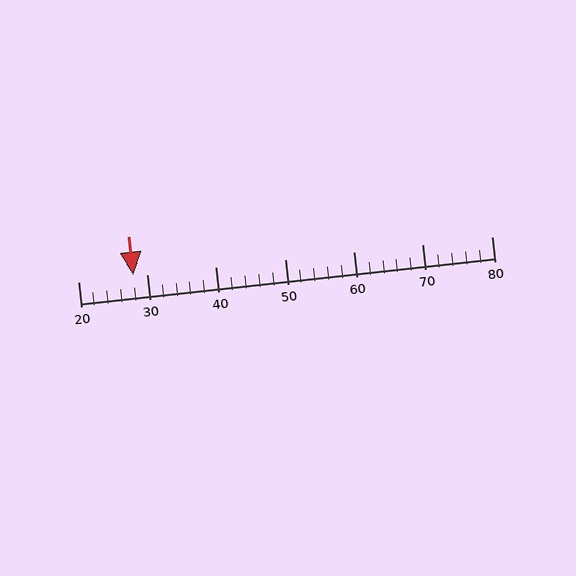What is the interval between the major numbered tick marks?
The major tick marks are spaced 10 units apart.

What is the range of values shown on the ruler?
The ruler shows values from 20 to 80.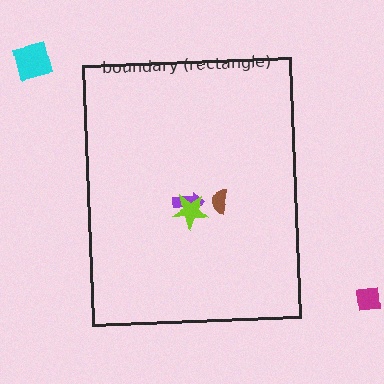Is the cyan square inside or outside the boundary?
Outside.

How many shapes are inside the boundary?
3 inside, 2 outside.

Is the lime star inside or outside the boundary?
Inside.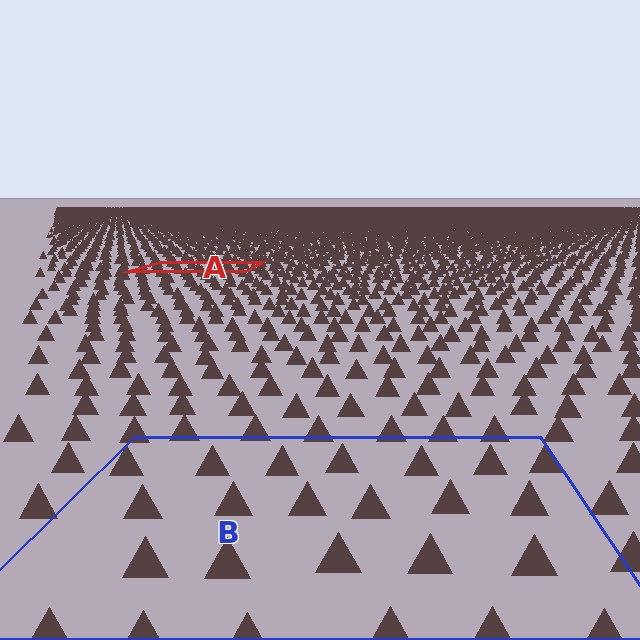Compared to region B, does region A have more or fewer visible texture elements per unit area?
Region A has more texture elements per unit area — they are packed more densely because it is farther away.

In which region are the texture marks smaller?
The texture marks are smaller in region A, because it is farther away.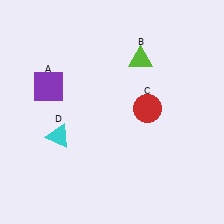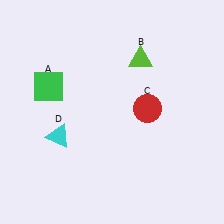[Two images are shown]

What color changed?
The square (A) changed from purple in Image 1 to green in Image 2.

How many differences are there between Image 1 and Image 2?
There is 1 difference between the two images.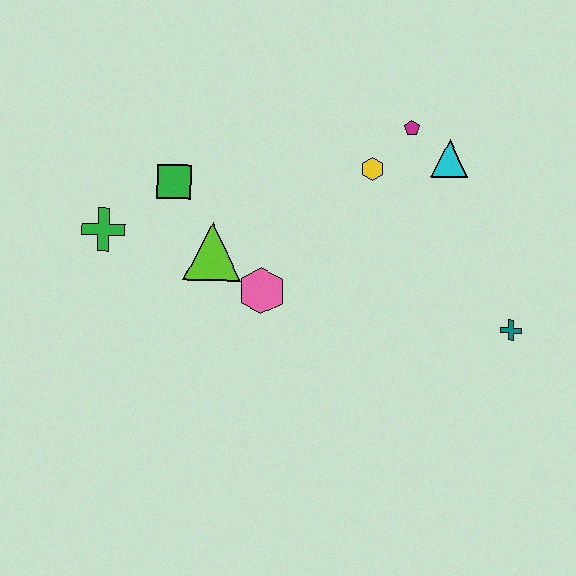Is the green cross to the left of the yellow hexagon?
Yes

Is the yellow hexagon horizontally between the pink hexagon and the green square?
No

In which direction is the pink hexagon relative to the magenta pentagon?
The pink hexagon is below the magenta pentagon.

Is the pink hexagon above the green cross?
No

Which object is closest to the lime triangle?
The pink hexagon is closest to the lime triangle.